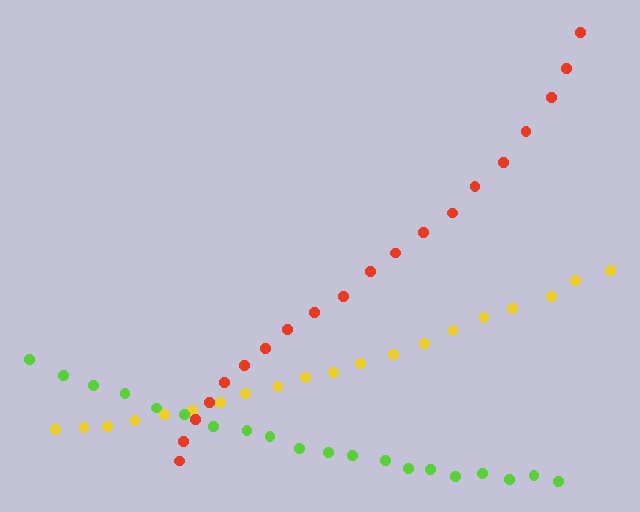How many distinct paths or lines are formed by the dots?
There are 3 distinct paths.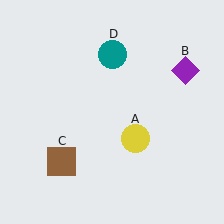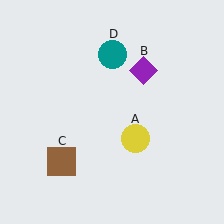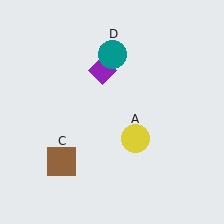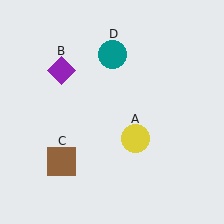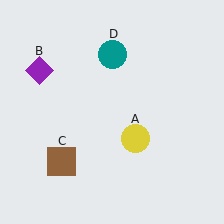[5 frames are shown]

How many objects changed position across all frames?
1 object changed position: purple diamond (object B).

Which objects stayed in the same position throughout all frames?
Yellow circle (object A) and brown square (object C) and teal circle (object D) remained stationary.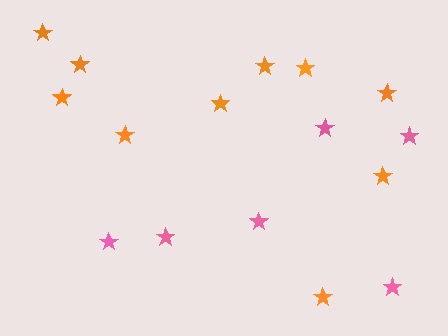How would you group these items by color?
There are 2 groups: one group of pink stars (6) and one group of orange stars (10).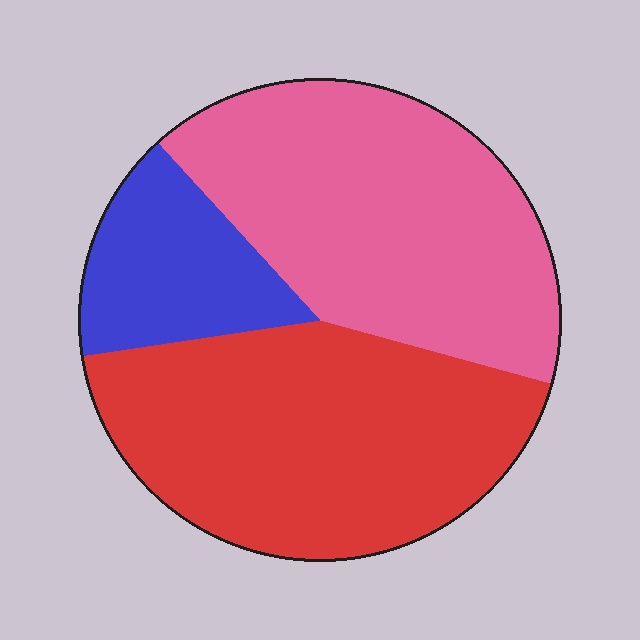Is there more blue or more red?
Red.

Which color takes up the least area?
Blue, at roughly 15%.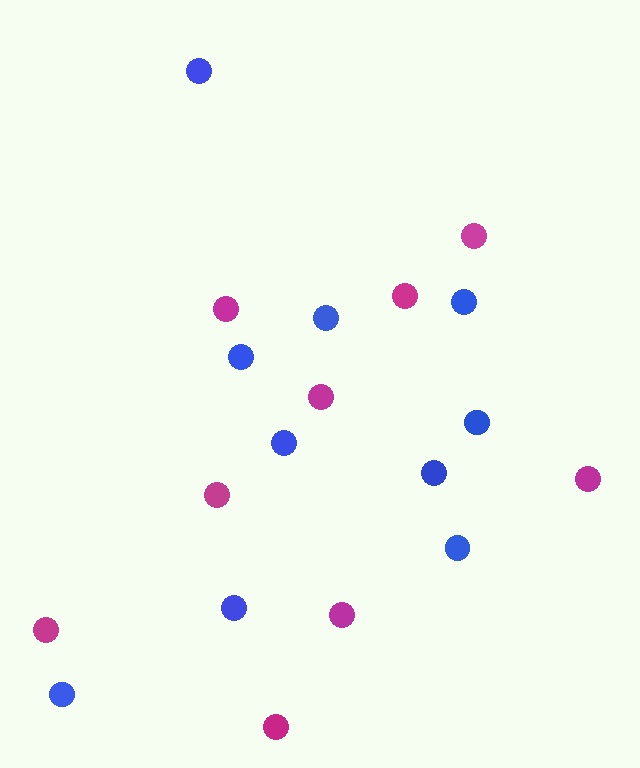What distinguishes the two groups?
There are 2 groups: one group of magenta circles (9) and one group of blue circles (10).